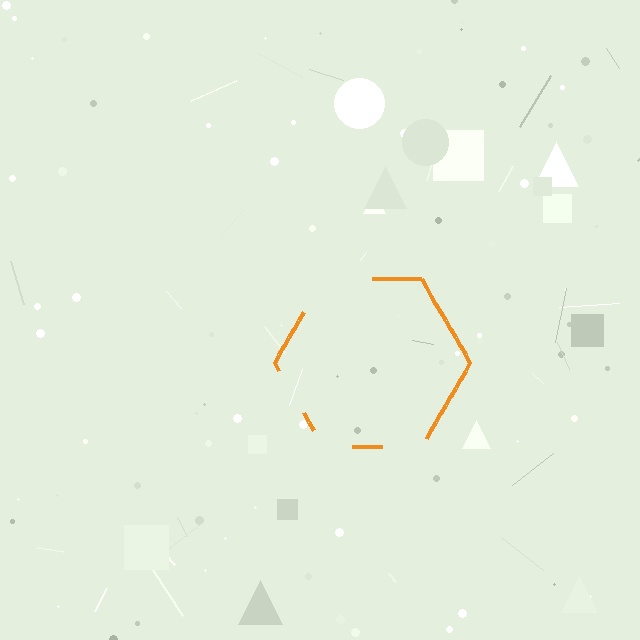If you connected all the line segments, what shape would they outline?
They would outline a hexagon.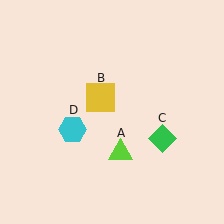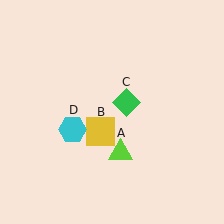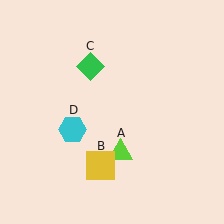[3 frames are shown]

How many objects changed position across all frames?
2 objects changed position: yellow square (object B), green diamond (object C).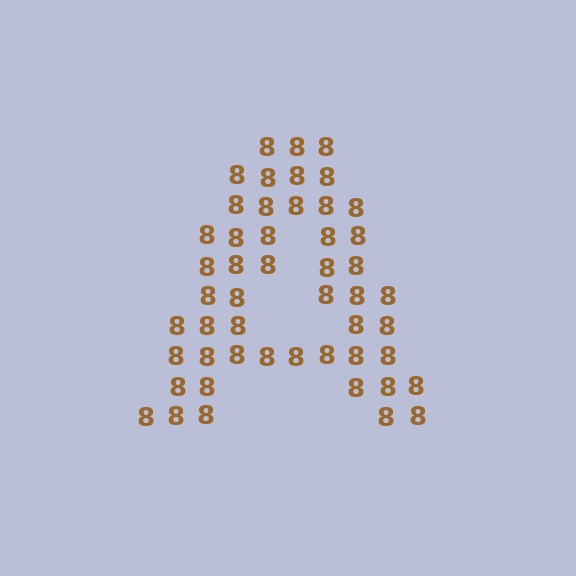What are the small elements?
The small elements are digit 8's.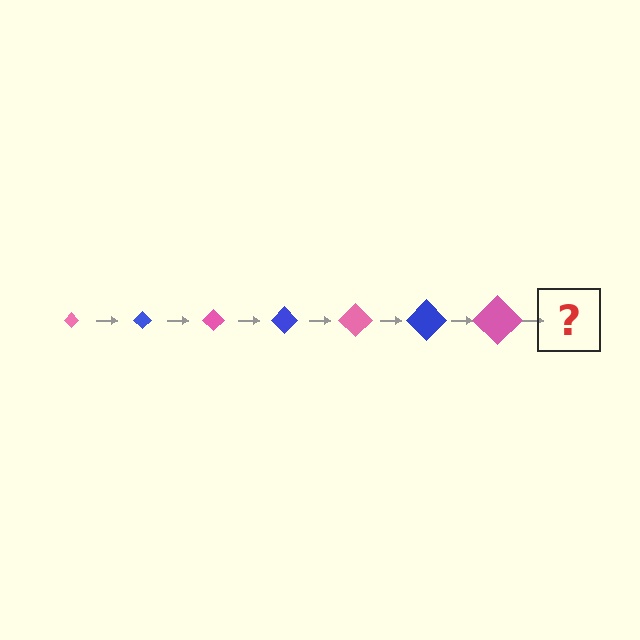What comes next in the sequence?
The next element should be a blue diamond, larger than the previous one.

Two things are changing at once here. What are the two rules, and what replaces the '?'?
The two rules are that the diamond grows larger each step and the color cycles through pink and blue. The '?' should be a blue diamond, larger than the previous one.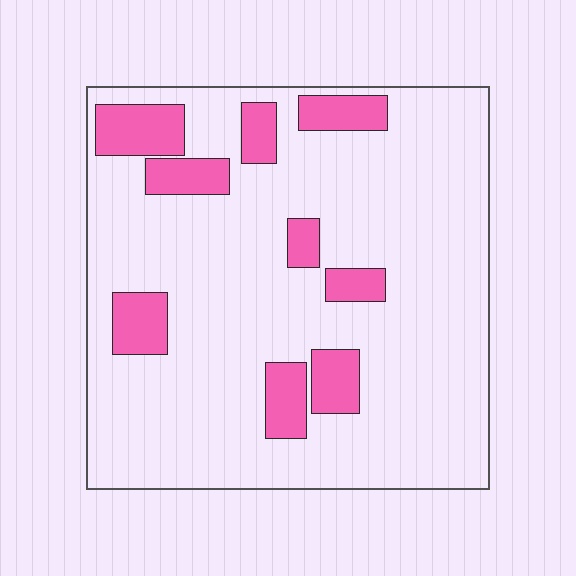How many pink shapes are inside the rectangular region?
9.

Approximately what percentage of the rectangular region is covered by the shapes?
Approximately 15%.